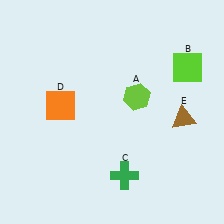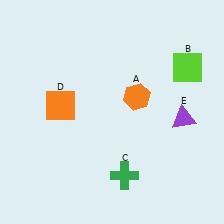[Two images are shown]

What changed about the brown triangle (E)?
In Image 1, E is brown. In Image 2, it changed to purple.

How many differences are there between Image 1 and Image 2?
There are 2 differences between the two images.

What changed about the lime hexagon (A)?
In Image 1, A is lime. In Image 2, it changed to orange.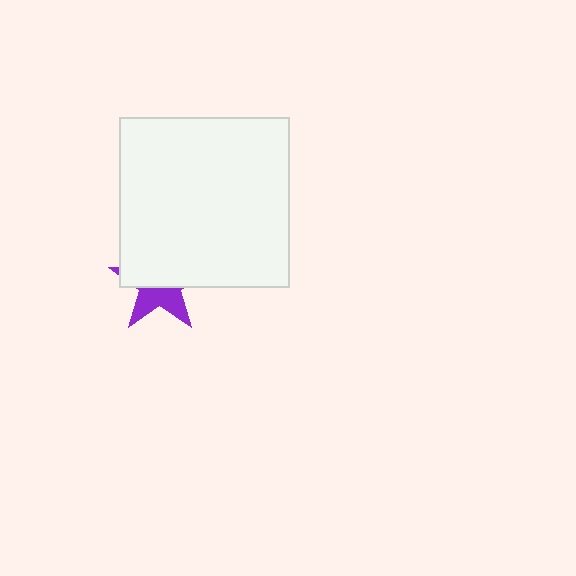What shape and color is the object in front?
The object in front is a white square.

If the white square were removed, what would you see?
You would see the complete purple star.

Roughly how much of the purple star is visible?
A small part of it is visible (roughly 43%).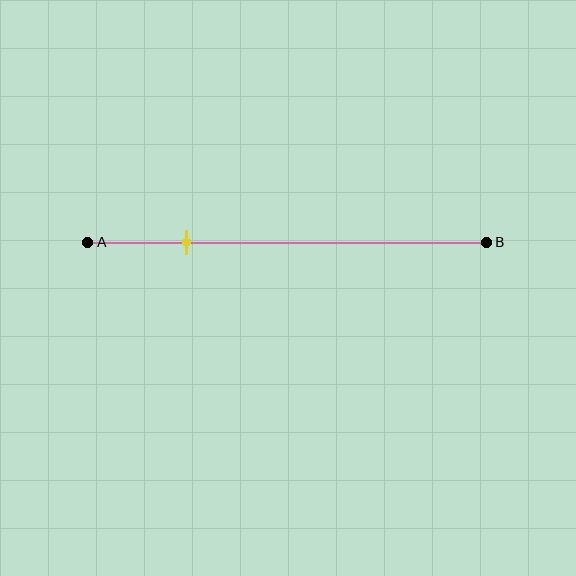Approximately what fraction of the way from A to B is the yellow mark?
The yellow mark is approximately 25% of the way from A to B.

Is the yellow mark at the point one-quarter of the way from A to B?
Yes, the mark is approximately at the one-quarter point.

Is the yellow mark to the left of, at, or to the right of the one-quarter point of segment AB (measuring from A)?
The yellow mark is approximately at the one-quarter point of segment AB.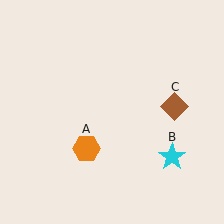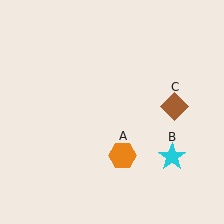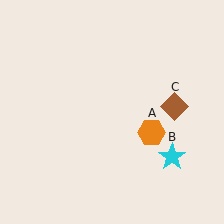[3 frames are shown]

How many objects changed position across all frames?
1 object changed position: orange hexagon (object A).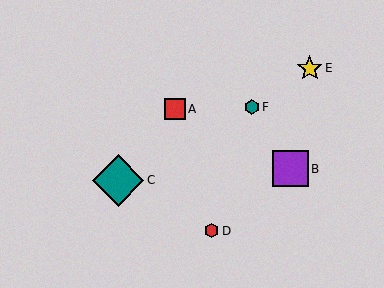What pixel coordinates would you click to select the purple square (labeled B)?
Click at (290, 169) to select the purple square B.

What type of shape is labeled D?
Shape D is a red hexagon.